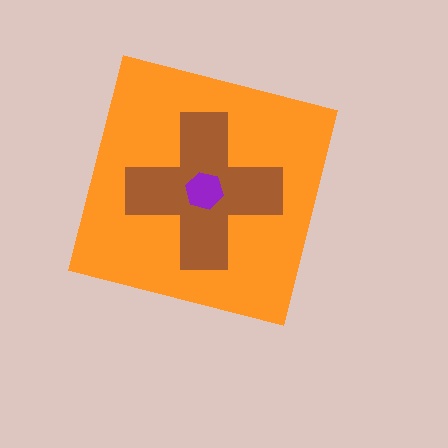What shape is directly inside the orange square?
The brown cross.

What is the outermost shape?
The orange square.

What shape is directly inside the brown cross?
The purple hexagon.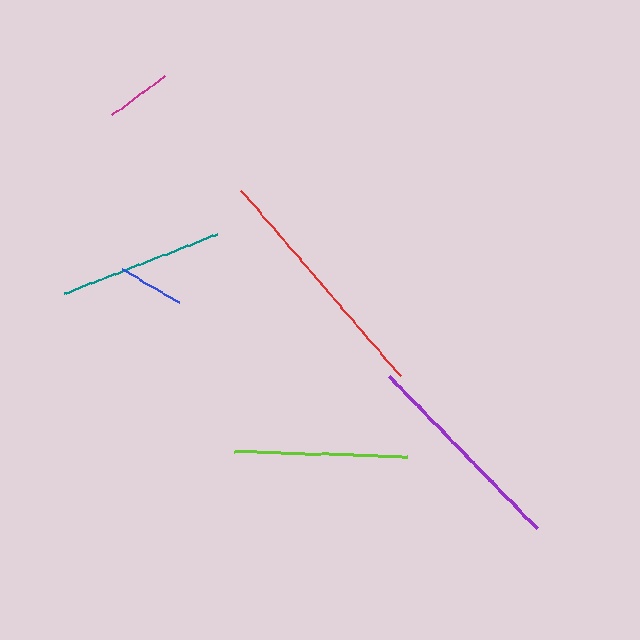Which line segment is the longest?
The red line is the longest at approximately 245 pixels.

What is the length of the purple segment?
The purple segment is approximately 213 pixels long.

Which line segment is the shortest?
The magenta line is the shortest at approximately 65 pixels.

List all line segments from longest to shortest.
From longest to shortest: red, purple, lime, teal, blue, magenta.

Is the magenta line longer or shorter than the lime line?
The lime line is longer than the magenta line.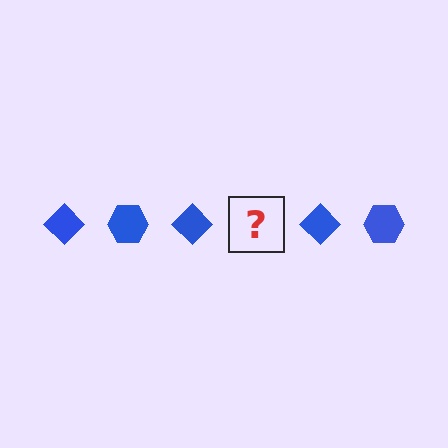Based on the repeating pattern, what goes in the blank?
The blank should be a blue hexagon.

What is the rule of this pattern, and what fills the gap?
The rule is that the pattern cycles through diamond, hexagon shapes in blue. The gap should be filled with a blue hexagon.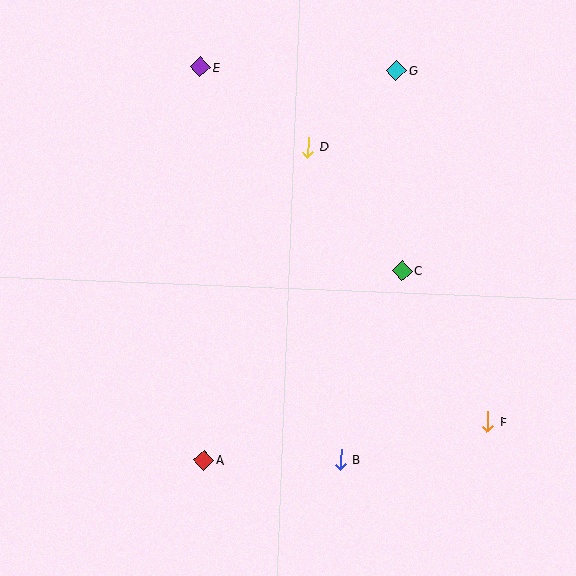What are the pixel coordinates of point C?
Point C is at (402, 270).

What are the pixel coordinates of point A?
Point A is at (204, 460).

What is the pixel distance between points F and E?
The distance between F and E is 457 pixels.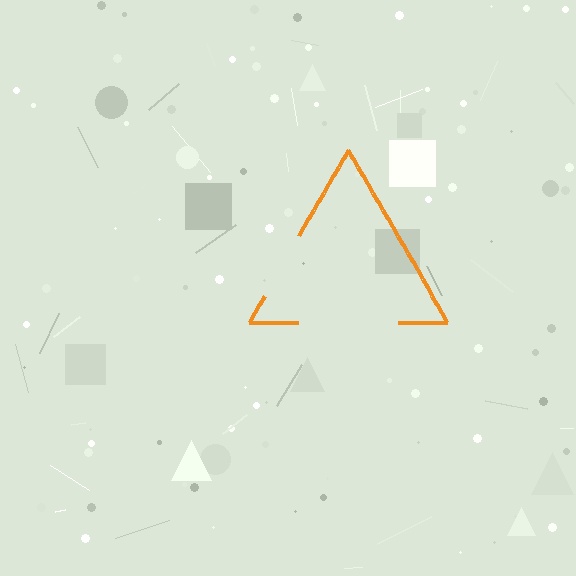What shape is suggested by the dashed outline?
The dashed outline suggests a triangle.